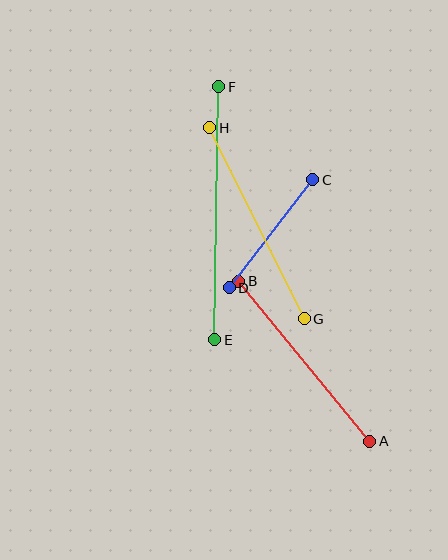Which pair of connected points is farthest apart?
Points E and F are farthest apart.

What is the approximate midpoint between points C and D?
The midpoint is at approximately (271, 234) pixels.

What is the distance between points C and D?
The distance is approximately 137 pixels.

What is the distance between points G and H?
The distance is approximately 213 pixels.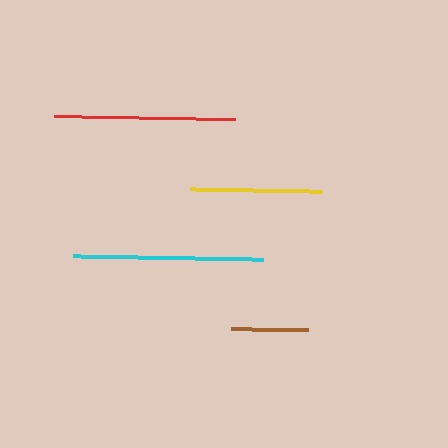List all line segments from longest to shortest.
From longest to shortest: cyan, red, yellow, brown.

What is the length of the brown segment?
The brown segment is approximately 77 pixels long.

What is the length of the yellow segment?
The yellow segment is approximately 131 pixels long.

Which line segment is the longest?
The cyan line is the longest at approximately 190 pixels.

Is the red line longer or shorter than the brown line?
The red line is longer than the brown line.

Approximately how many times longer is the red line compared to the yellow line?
The red line is approximately 1.4 times the length of the yellow line.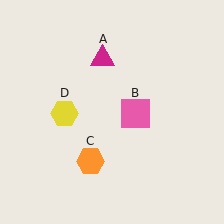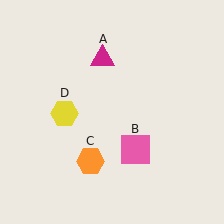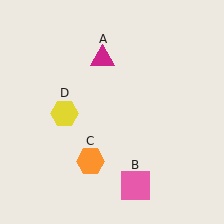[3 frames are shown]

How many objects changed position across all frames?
1 object changed position: pink square (object B).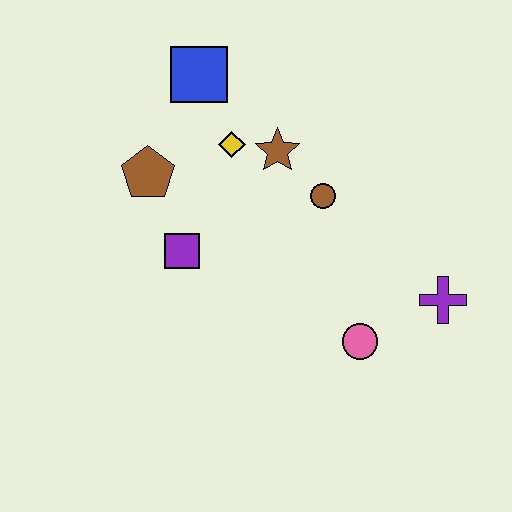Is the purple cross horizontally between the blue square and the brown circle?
No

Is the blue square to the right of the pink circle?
No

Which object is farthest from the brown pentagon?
The purple cross is farthest from the brown pentagon.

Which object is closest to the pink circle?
The purple cross is closest to the pink circle.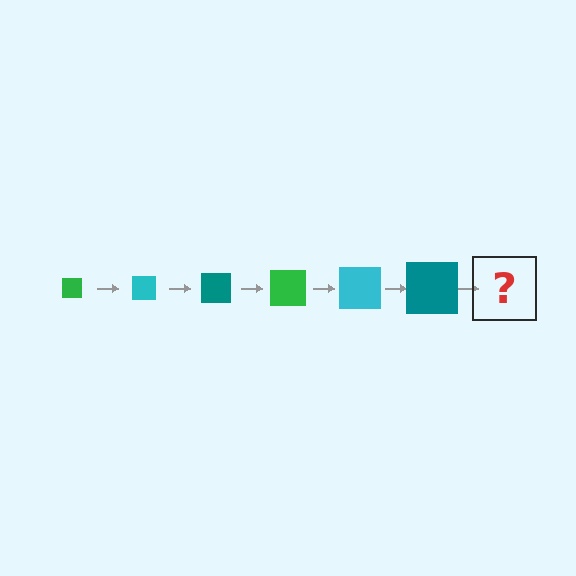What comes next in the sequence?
The next element should be a green square, larger than the previous one.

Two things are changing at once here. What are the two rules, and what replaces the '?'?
The two rules are that the square grows larger each step and the color cycles through green, cyan, and teal. The '?' should be a green square, larger than the previous one.